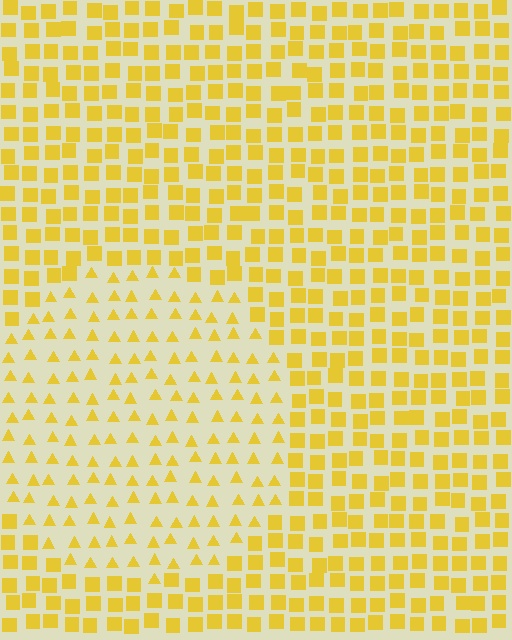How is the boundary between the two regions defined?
The boundary is defined by a change in element shape: triangles inside vs. squares outside. All elements share the same color and spacing.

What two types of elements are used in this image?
The image uses triangles inside the circle region and squares outside it.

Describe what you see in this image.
The image is filled with small yellow elements arranged in a uniform grid. A circle-shaped region contains triangles, while the surrounding area contains squares. The boundary is defined purely by the change in element shape.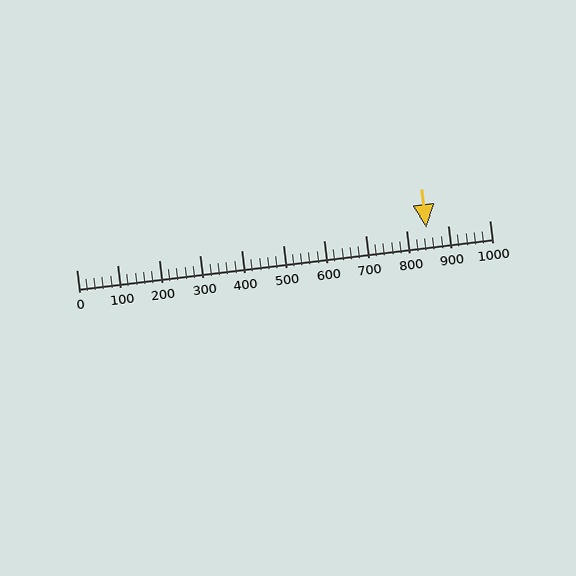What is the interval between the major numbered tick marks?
The major tick marks are spaced 100 units apart.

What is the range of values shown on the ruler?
The ruler shows values from 0 to 1000.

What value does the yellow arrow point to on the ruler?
The yellow arrow points to approximately 847.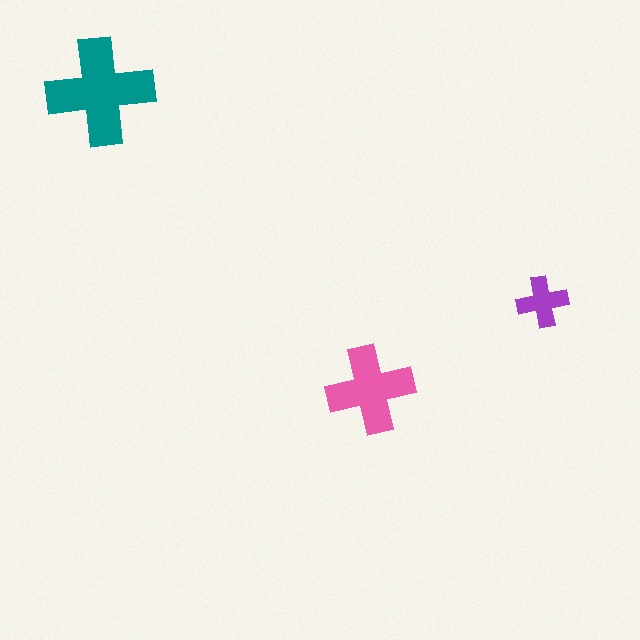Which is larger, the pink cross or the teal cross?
The teal one.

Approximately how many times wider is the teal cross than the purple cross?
About 2 times wider.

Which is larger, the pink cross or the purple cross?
The pink one.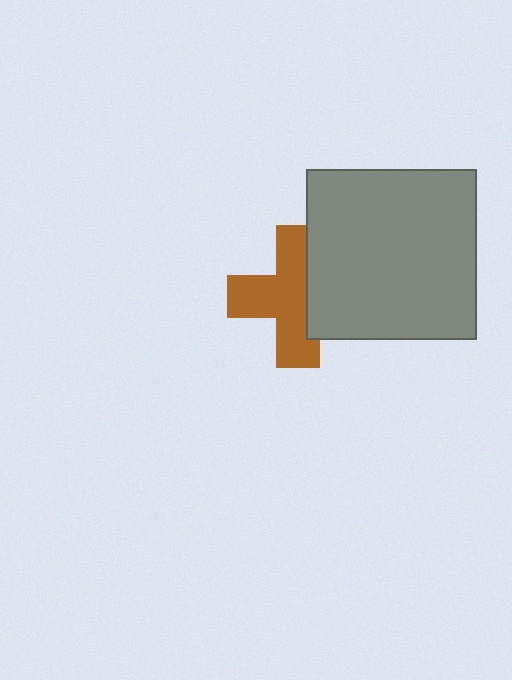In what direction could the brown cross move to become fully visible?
The brown cross could move left. That would shift it out from behind the gray square entirely.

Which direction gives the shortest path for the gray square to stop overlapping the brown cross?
Moving right gives the shortest separation.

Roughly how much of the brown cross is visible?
About half of it is visible (roughly 64%).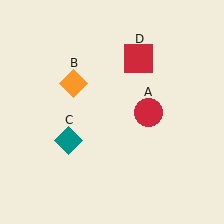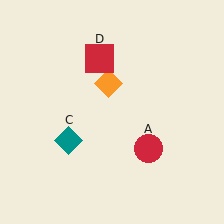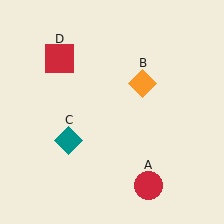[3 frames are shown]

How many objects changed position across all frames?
3 objects changed position: red circle (object A), orange diamond (object B), red square (object D).